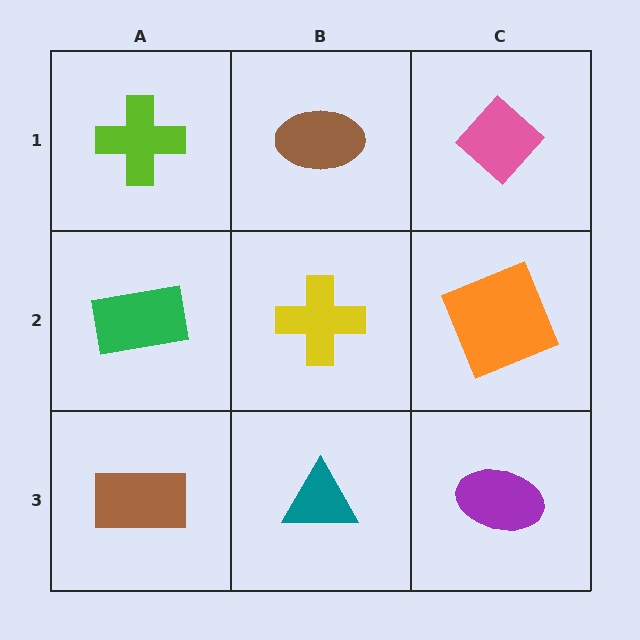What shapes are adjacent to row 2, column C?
A pink diamond (row 1, column C), a purple ellipse (row 3, column C), a yellow cross (row 2, column B).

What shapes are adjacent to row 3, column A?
A green rectangle (row 2, column A), a teal triangle (row 3, column B).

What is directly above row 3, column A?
A green rectangle.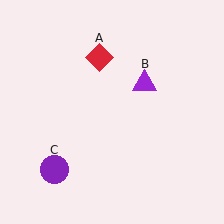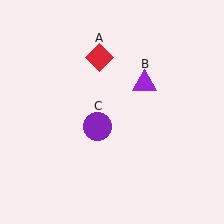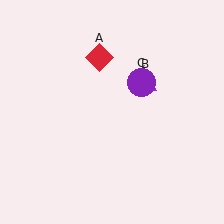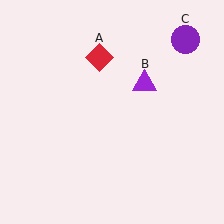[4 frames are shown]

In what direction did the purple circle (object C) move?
The purple circle (object C) moved up and to the right.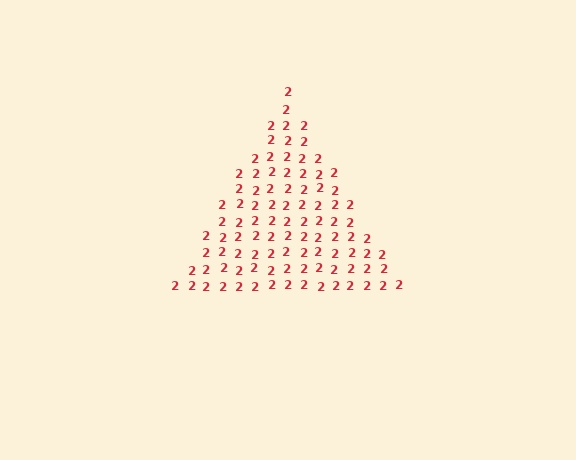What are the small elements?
The small elements are digit 2's.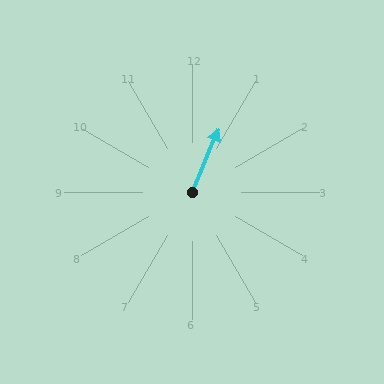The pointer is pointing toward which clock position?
Roughly 1 o'clock.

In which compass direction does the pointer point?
Northeast.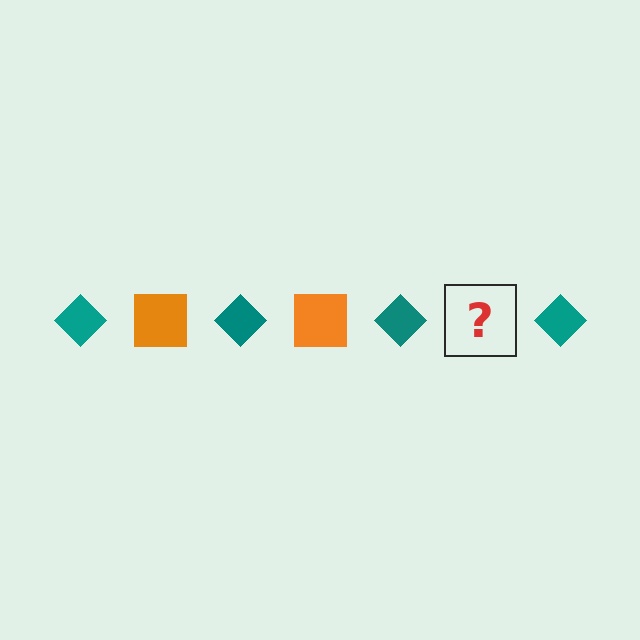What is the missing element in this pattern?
The missing element is an orange square.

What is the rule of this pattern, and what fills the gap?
The rule is that the pattern alternates between teal diamond and orange square. The gap should be filled with an orange square.